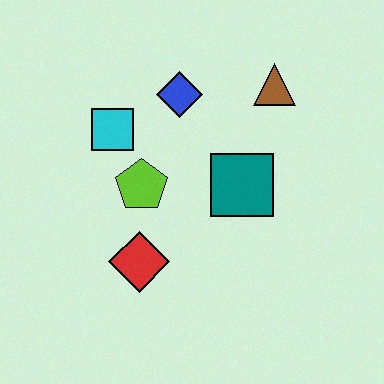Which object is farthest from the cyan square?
The brown triangle is farthest from the cyan square.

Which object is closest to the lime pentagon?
The cyan square is closest to the lime pentagon.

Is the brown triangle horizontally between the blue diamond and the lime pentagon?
No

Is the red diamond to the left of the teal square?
Yes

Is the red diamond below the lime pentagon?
Yes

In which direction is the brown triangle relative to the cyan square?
The brown triangle is to the right of the cyan square.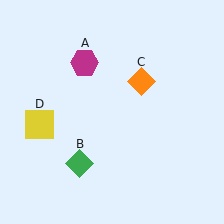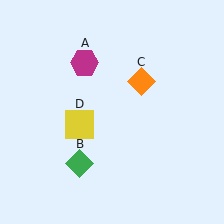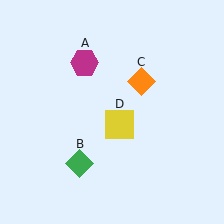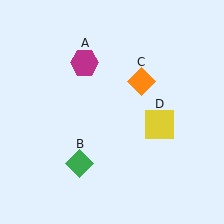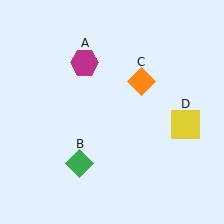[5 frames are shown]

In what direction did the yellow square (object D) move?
The yellow square (object D) moved right.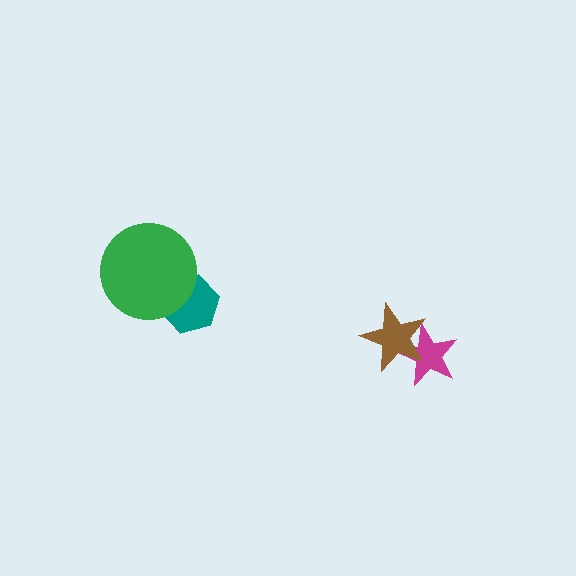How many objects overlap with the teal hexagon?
1 object overlaps with the teal hexagon.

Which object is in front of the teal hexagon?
The green circle is in front of the teal hexagon.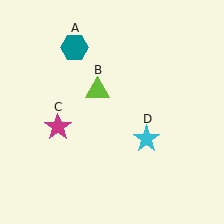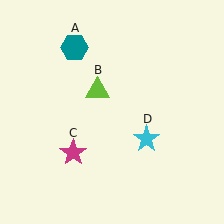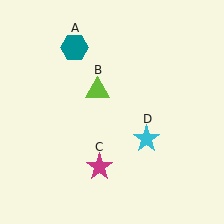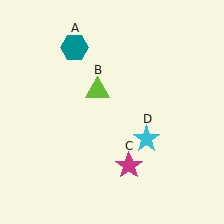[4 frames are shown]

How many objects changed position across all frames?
1 object changed position: magenta star (object C).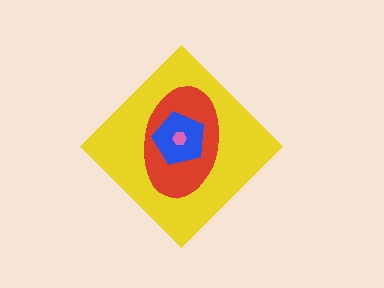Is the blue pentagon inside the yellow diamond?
Yes.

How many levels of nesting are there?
4.